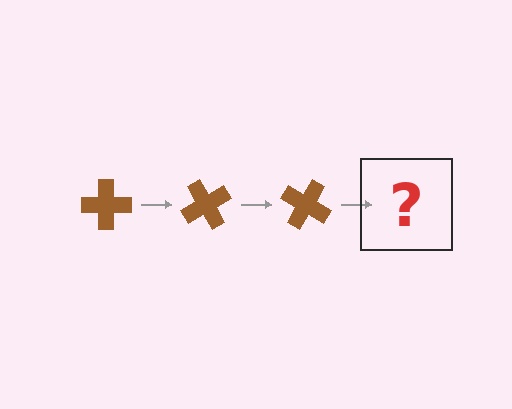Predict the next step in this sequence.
The next step is a brown cross rotated 180 degrees.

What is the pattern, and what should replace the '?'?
The pattern is that the cross rotates 60 degrees each step. The '?' should be a brown cross rotated 180 degrees.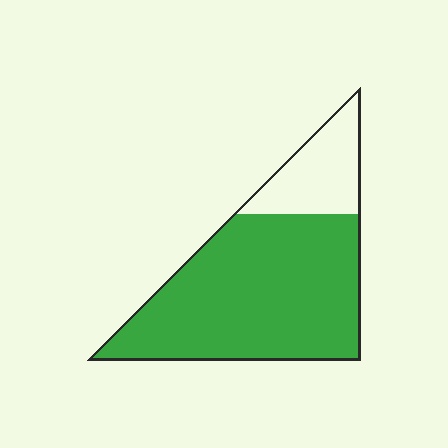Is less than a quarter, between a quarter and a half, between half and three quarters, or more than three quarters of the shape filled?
More than three quarters.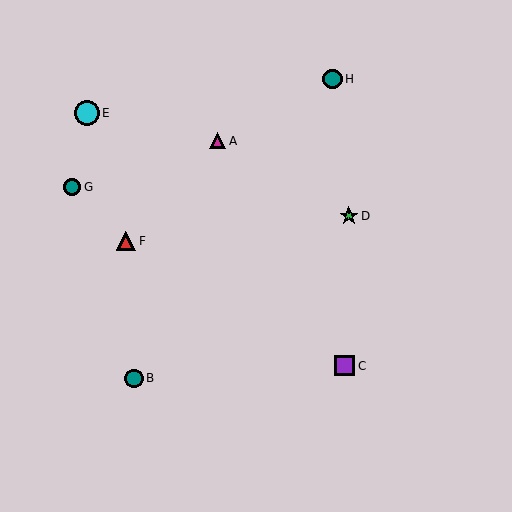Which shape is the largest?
The cyan circle (labeled E) is the largest.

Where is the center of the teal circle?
The center of the teal circle is at (72, 187).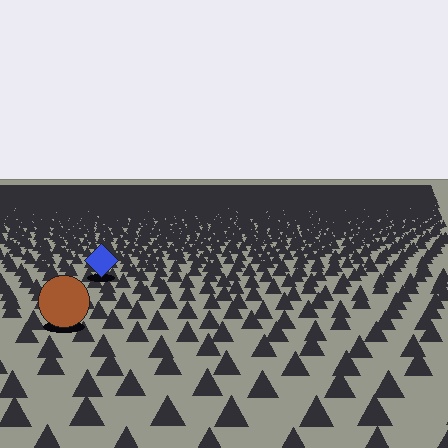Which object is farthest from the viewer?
The blue diamond is farthest from the viewer. It appears smaller and the ground texture around it is denser.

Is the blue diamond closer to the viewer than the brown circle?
No. The brown circle is closer — you can tell from the texture gradient: the ground texture is coarser near it.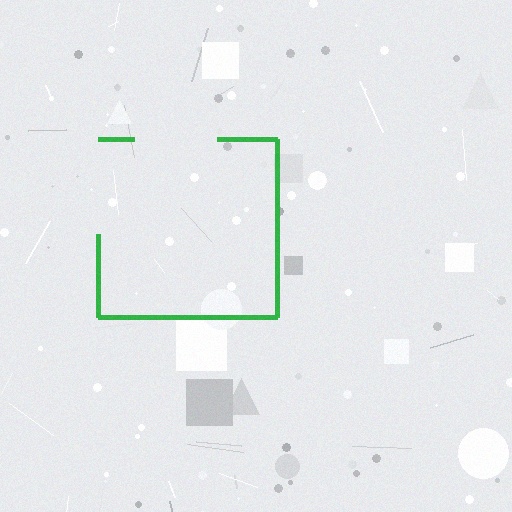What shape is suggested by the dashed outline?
The dashed outline suggests a square.